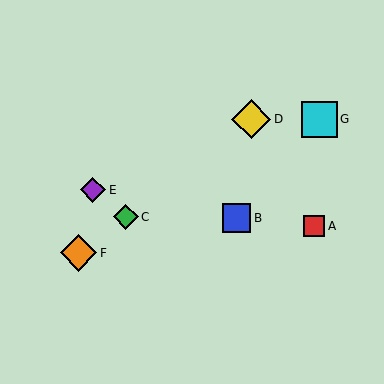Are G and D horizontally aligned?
Yes, both are at y≈119.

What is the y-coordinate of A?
Object A is at y≈226.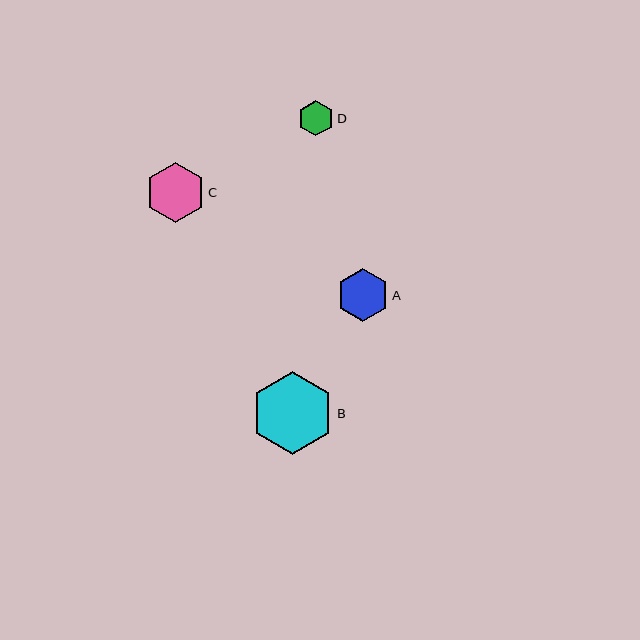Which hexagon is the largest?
Hexagon B is the largest with a size of approximately 83 pixels.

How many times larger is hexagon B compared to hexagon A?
Hexagon B is approximately 1.6 times the size of hexagon A.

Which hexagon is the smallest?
Hexagon D is the smallest with a size of approximately 36 pixels.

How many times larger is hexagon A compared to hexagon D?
Hexagon A is approximately 1.5 times the size of hexagon D.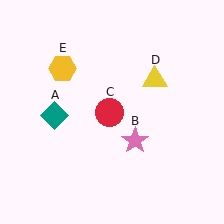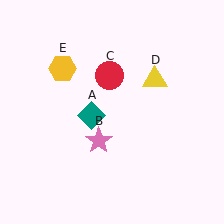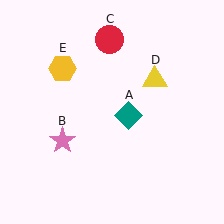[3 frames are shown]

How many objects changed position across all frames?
3 objects changed position: teal diamond (object A), pink star (object B), red circle (object C).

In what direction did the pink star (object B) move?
The pink star (object B) moved left.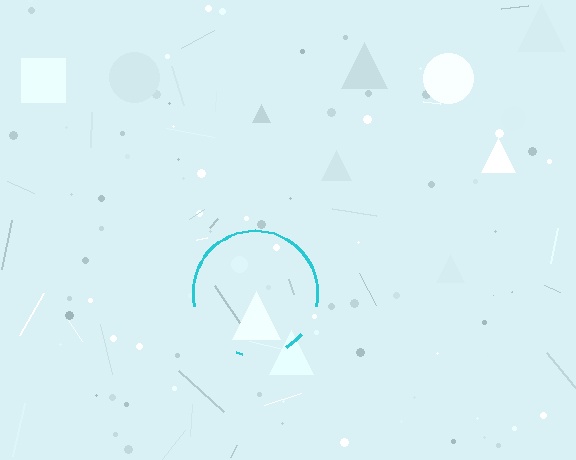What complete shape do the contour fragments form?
The contour fragments form a circle.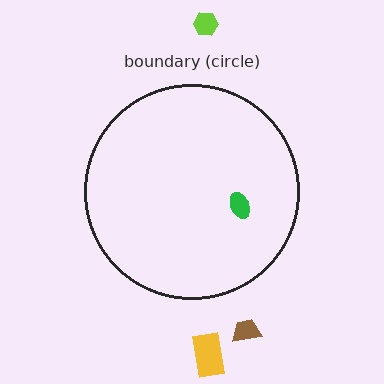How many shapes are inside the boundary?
1 inside, 3 outside.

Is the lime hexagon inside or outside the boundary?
Outside.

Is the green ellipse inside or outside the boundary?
Inside.